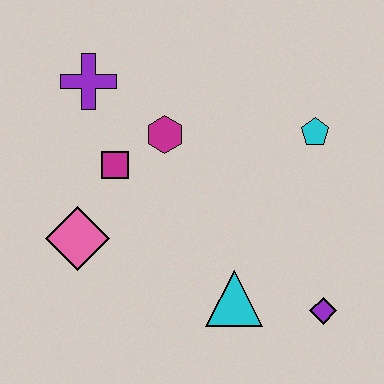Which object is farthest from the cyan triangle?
The purple cross is farthest from the cyan triangle.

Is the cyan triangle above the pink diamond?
No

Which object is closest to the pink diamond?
The magenta square is closest to the pink diamond.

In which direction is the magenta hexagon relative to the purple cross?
The magenta hexagon is to the right of the purple cross.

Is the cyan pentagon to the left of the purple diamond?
Yes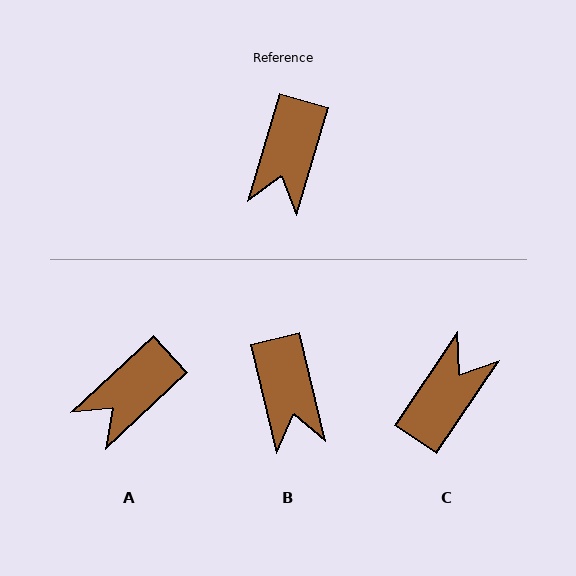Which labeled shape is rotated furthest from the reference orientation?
C, about 162 degrees away.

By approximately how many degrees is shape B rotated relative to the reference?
Approximately 30 degrees counter-clockwise.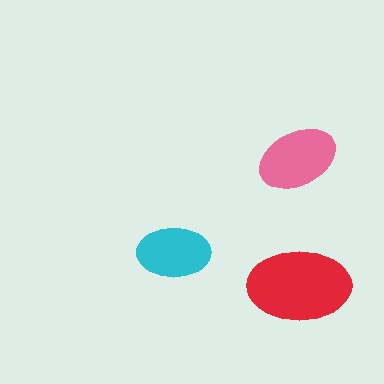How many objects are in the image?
There are 3 objects in the image.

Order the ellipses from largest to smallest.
the red one, the pink one, the cyan one.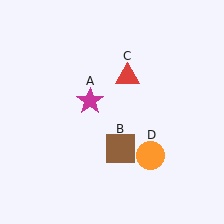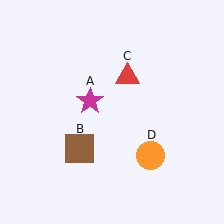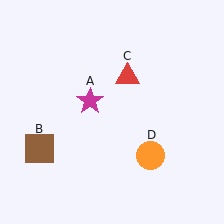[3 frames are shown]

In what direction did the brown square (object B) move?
The brown square (object B) moved left.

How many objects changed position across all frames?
1 object changed position: brown square (object B).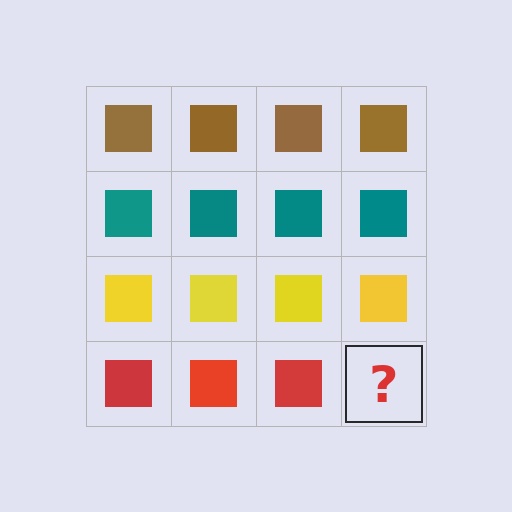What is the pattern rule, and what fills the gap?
The rule is that each row has a consistent color. The gap should be filled with a red square.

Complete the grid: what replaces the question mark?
The question mark should be replaced with a red square.